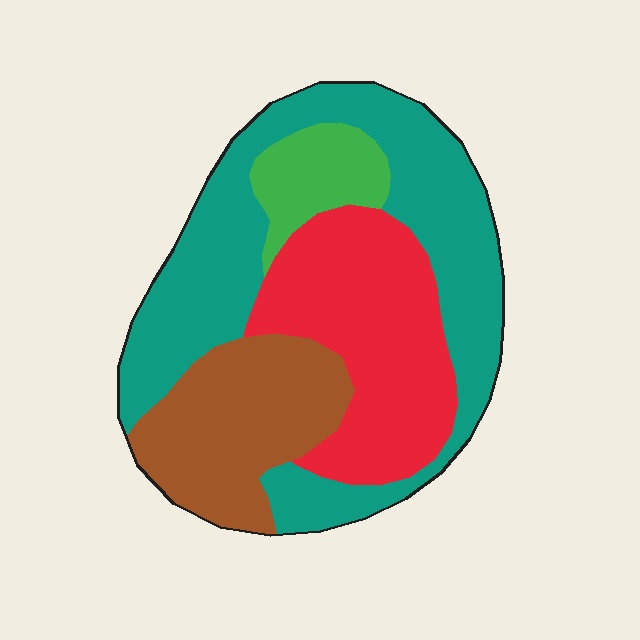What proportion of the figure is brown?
Brown takes up about one fifth (1/5) of the figure.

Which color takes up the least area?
Green, at roughly 10%.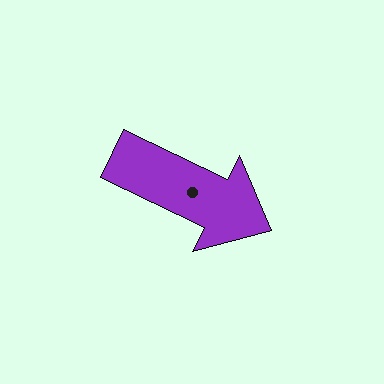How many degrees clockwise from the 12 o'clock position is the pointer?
Approximately 116 degrees.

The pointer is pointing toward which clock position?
Roughly 4 o'clock.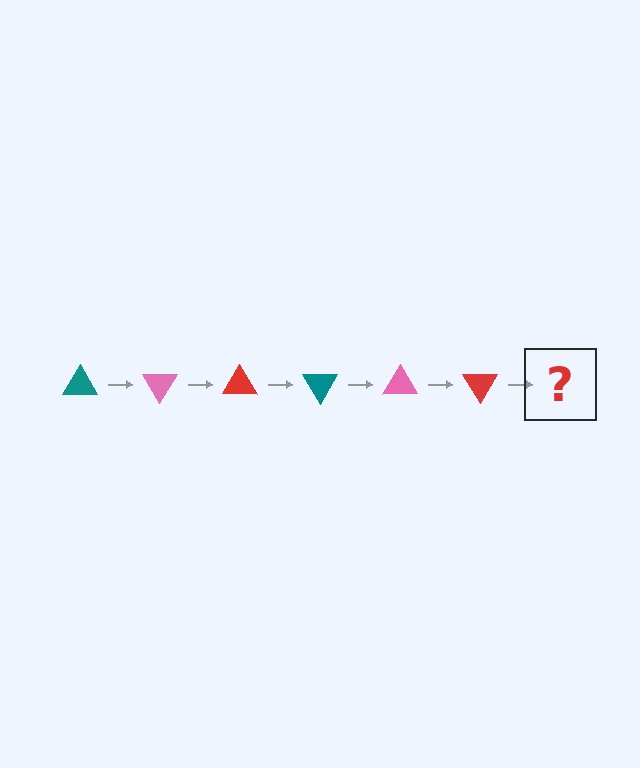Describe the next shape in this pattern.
It should be a teal triangle, rotated 360 degrees from the start.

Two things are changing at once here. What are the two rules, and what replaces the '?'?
The two rules are that it rotates 60 degrees each step and the color cycles through teal, pink, and red. The '?' should be a teal triangle, rotated 360 degrees from the start.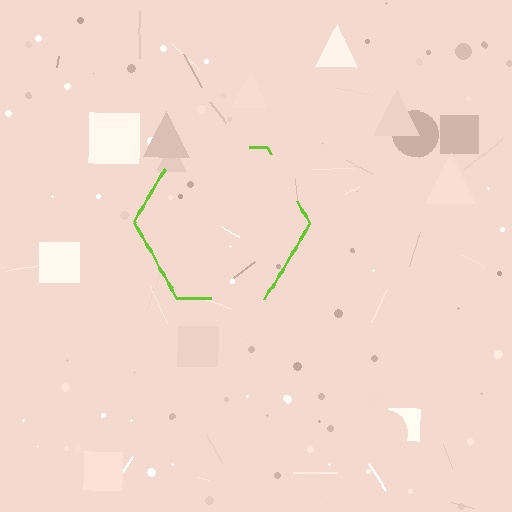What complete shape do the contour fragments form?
The contour fragments form a hexagon.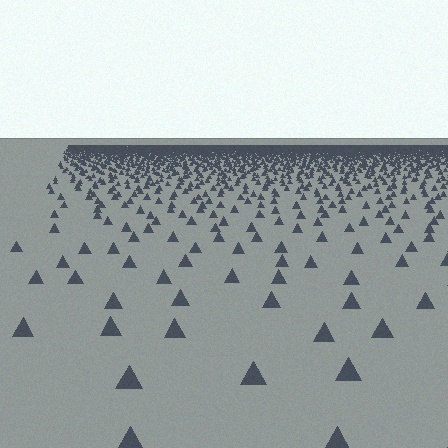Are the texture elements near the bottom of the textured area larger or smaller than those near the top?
Larger. Near the bottom, elements are closer to the viewer and appear at a bigger on-screen size.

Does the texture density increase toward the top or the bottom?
Density increases toward the top.